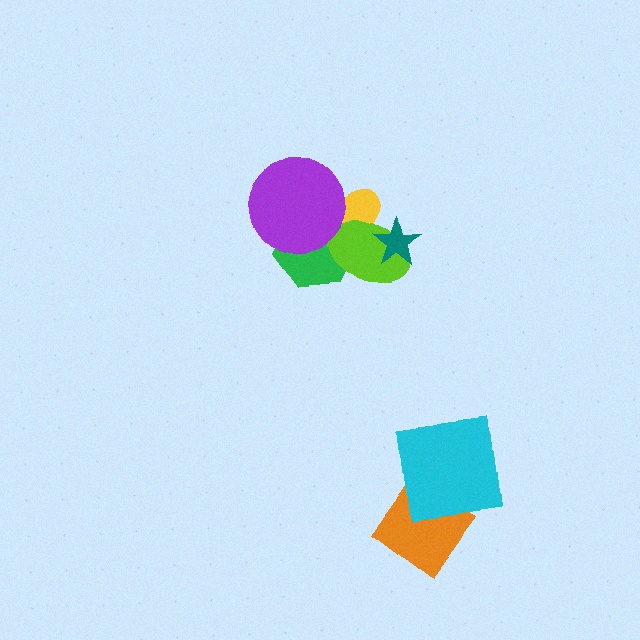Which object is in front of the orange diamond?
The cyan square is in front of the orange diamond.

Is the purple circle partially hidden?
No, no other shape covers it.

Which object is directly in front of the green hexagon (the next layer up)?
The lime ellipse is directly in front of the green hexagon.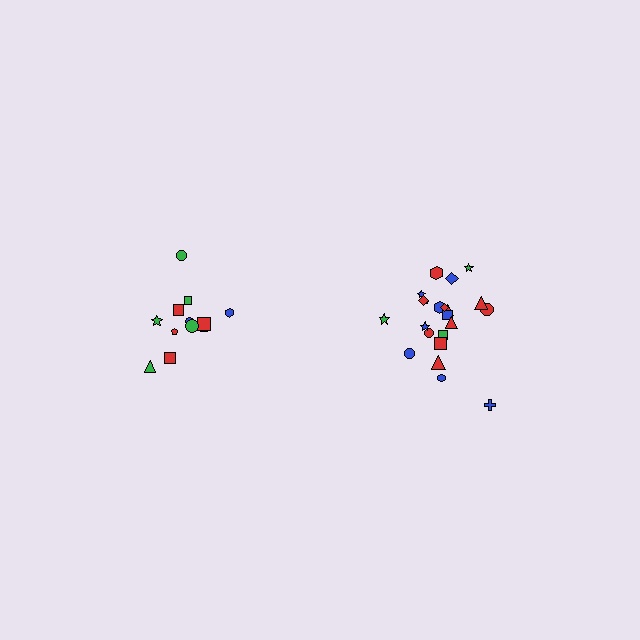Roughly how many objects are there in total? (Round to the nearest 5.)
Roughly 35 objects in total.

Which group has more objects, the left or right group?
The right group.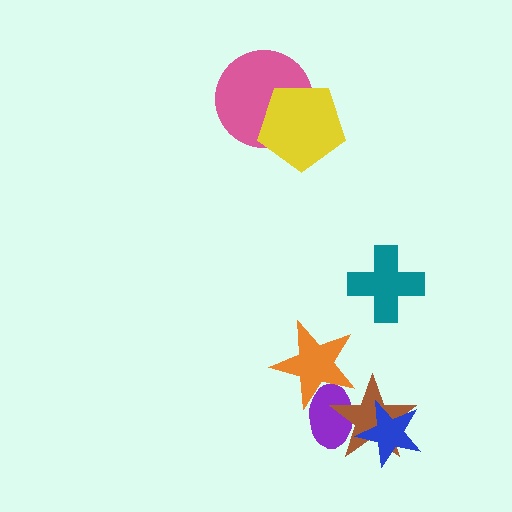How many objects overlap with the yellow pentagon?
1 object overlaps with the yellow pentagon.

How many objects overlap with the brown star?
3 objects overlap with the brown star.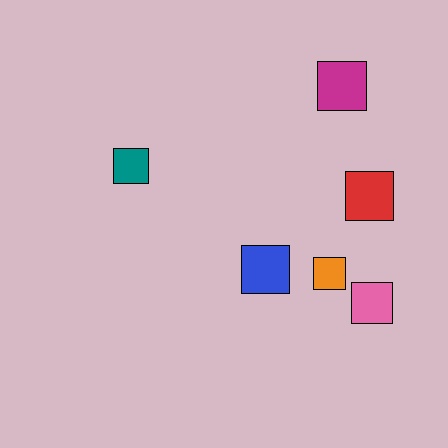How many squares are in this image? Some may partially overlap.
There are 6 squares.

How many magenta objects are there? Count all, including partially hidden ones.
There is 1 magenta object.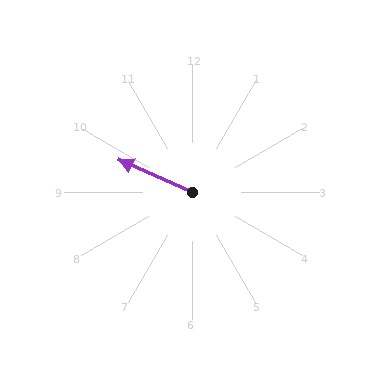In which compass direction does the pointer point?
Northwest.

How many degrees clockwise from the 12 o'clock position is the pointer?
Approximately 294 degrees.